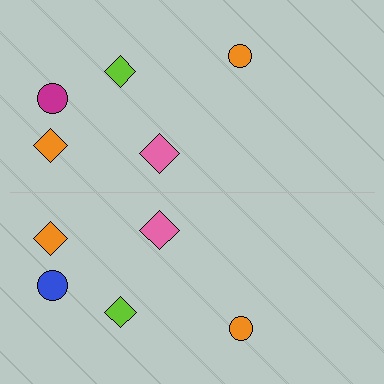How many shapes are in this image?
There are 10 shapes in this image.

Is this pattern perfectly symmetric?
No, the pattern is not perfectly symmetric. The blue circle on the bottom side breaks the symmetry — its mirror counterpart is magenta.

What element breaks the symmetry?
The blue circle on the bottom side breaks the symmetry — its mirror counterpart is magenta.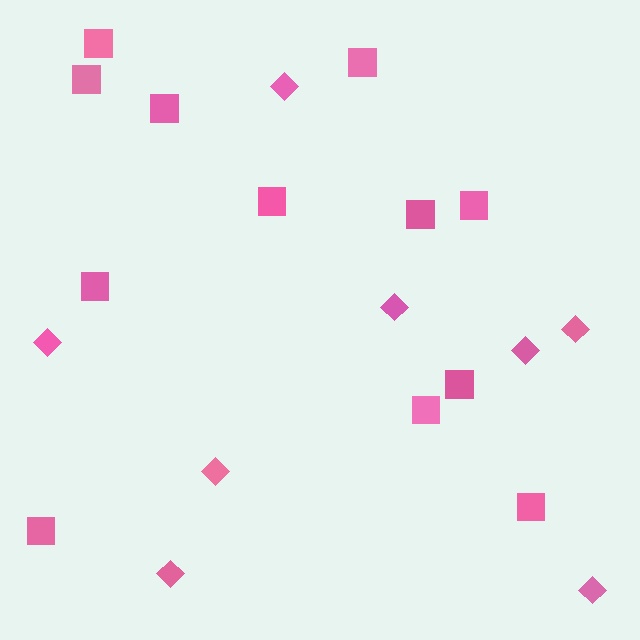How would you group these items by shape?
There are 2 groups: one group of diamonds (8) and one group of squares (12).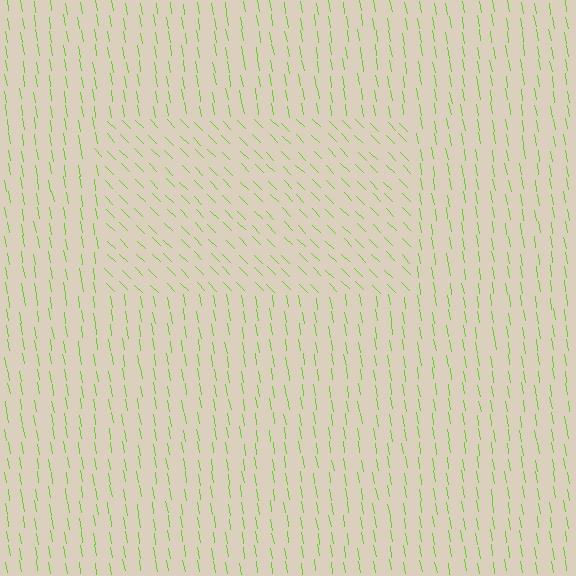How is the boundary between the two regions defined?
The boundary is defined purely by a change in line orientation (approximately 35 degrees difference). All lines are the same color and thickness.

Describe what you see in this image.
The image is filled with small lime line segments. A rectangle region in the image has lines oriented differently from the surrounding lines, creating a visible texture boundary.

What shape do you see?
I see a rectangle.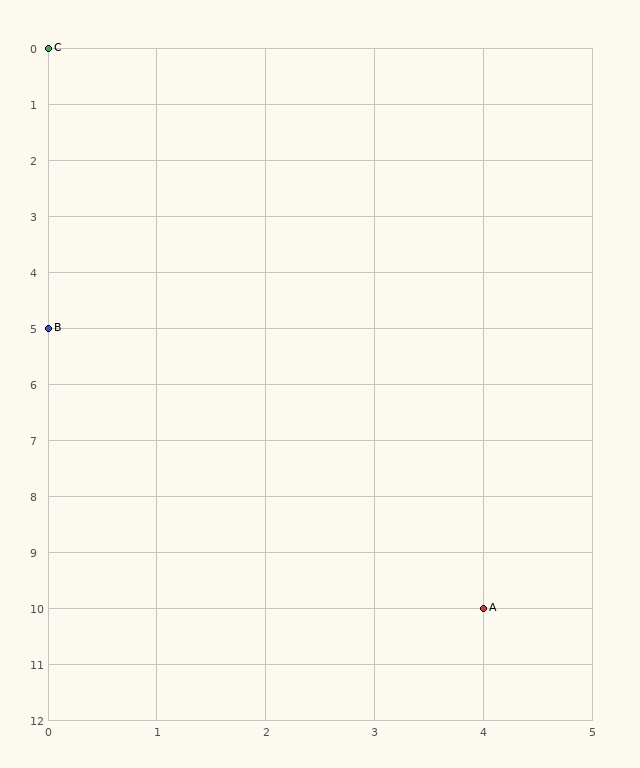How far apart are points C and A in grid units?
Points C and A are 4 columns and 10 rows apart (about 10.8 grid units diagonally).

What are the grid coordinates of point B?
Point B is at grid coordinates (0, 5).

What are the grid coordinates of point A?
Point A is at grid coordinates (4, 10).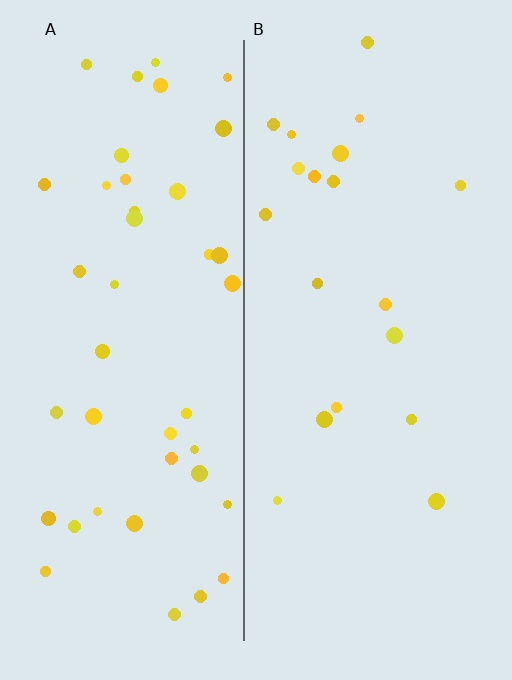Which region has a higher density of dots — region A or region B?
A (the left).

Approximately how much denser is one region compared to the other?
Approximately 2.2× — region A over region B.